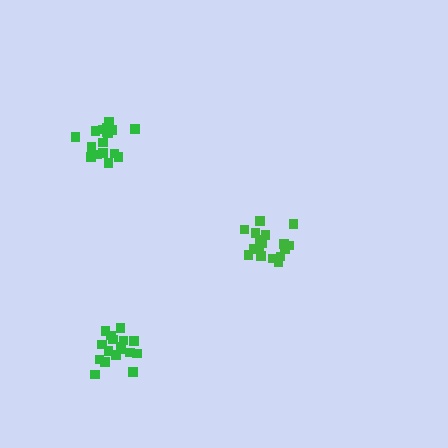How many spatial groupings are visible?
There are 3 spatial groupings.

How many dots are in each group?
Group 1: 17 dots, Group 2: 17 dots, Group 3: 17 dots (51 total).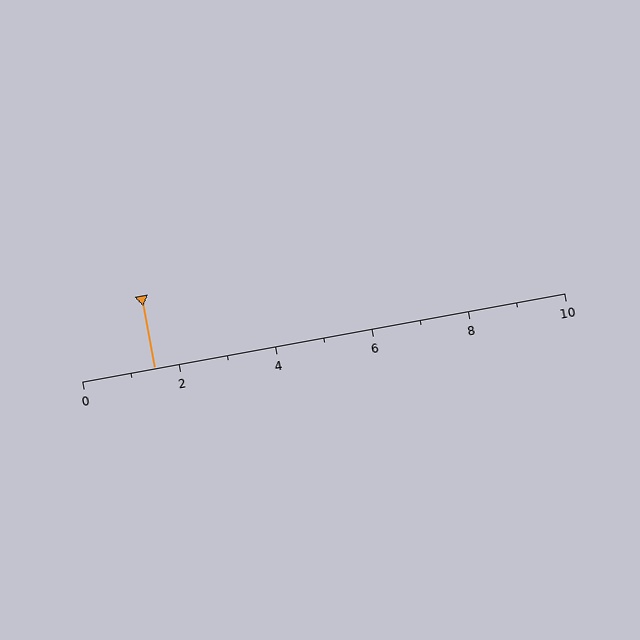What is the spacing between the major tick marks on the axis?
The major ticks are spaced 2 apart.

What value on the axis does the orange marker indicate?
The marker indicates approximately 1.5.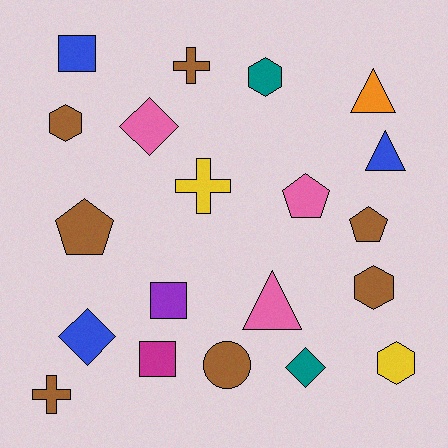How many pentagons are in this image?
There are 3 pentagons.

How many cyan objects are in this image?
There are no cyan objects.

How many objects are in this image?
There are 20 objects.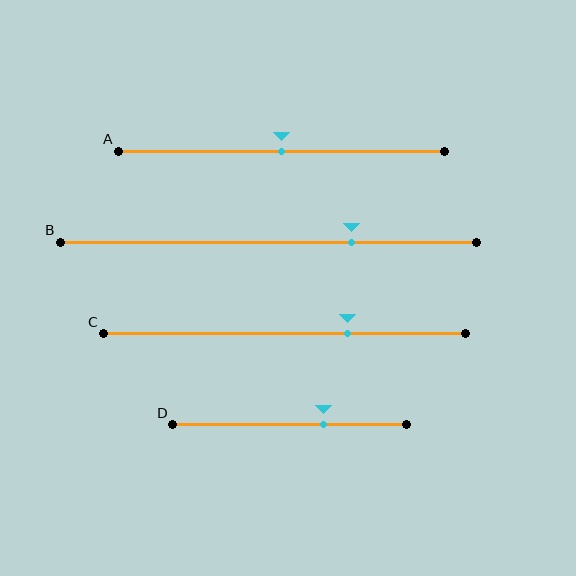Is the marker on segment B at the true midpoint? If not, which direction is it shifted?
No, the marker on segment B is shifted to the right by about 20% of the segment length.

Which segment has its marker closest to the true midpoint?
Segment A has its marker closest to the true midpoint.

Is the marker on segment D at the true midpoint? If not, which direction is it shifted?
No, the marker on segment D is shifted to the right by about 15% of the segment length.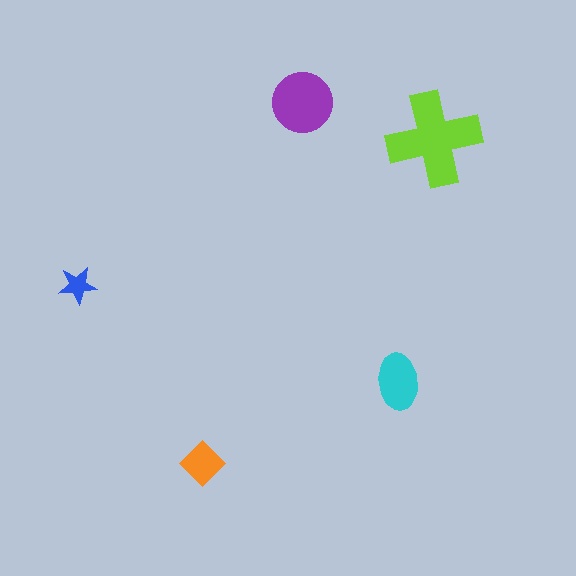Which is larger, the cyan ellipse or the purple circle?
The purple circle.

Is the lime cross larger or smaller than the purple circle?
Larger.